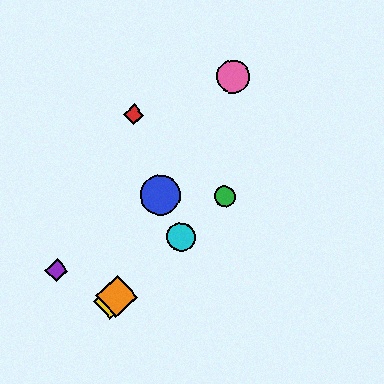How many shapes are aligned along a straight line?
4 shapes (the green circle, the yellow diamond, the orange diamond, the cyan circle) are aligned along a straight line.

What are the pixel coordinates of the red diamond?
The red diamond is at (134, 115).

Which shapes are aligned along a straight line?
The green circle, the yellow diamond, the orange diamond, the cyan circle are aligned along a straight line.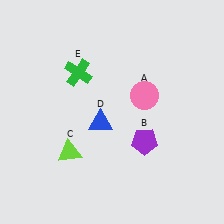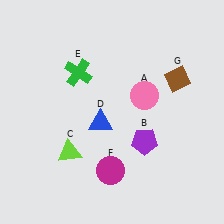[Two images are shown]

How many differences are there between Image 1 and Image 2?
There are 2 differences between the two images.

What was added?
A magenta circle (F), a brown diamond (G) were added in Image 2.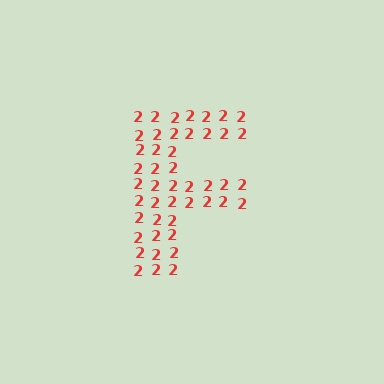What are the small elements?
The small elements are digit 2's.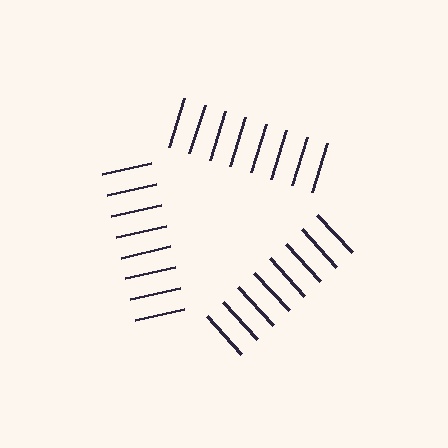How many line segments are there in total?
24 — 8 along each of the 3 edges.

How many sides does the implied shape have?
3 sides — the line-ends trace a triangle.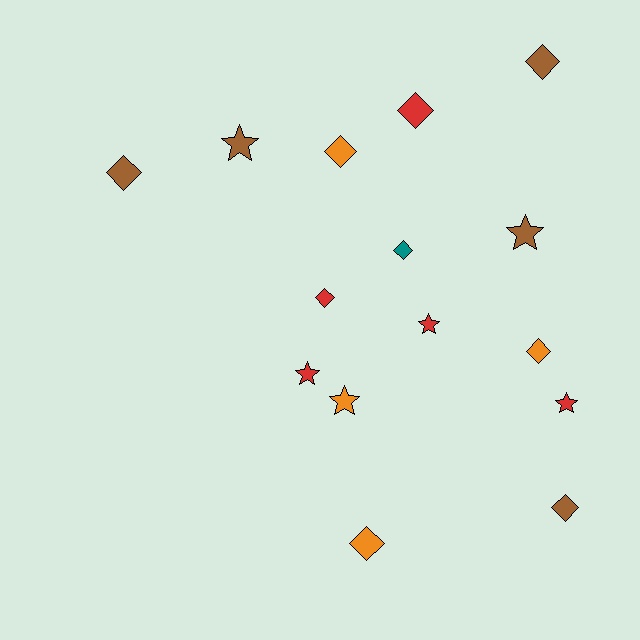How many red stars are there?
There are 3 red stars.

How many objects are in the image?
There are 15 objects.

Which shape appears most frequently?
Diamond, with 9 objects.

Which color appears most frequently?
Brown, with 5 objects.